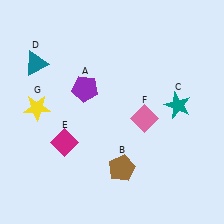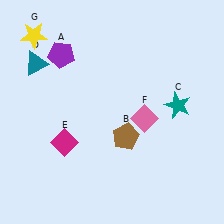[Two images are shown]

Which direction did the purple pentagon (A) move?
The purple pentagon (A) moved up.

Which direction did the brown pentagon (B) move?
The brown pentagon (B) moved up.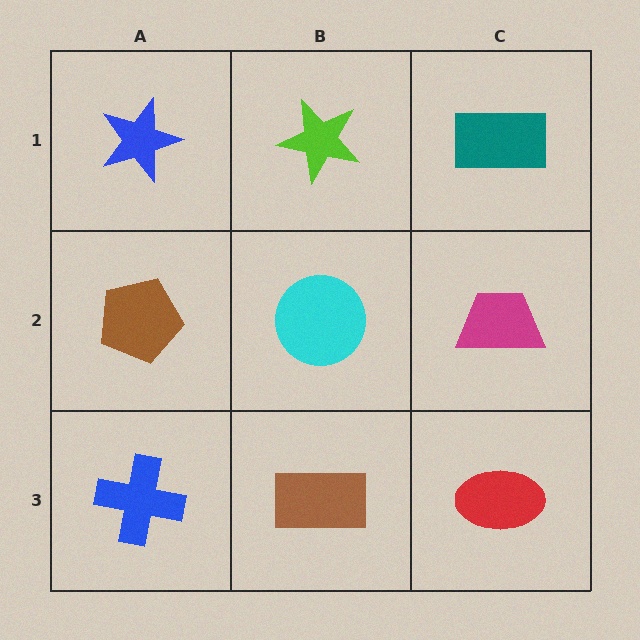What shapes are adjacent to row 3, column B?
A cyan circle (row 2, column B), a blue cross (row 3, column A), a red ellipse (row 3, column C).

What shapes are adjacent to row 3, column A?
A brown pentagon (row 2, column A), a brown rectangle (row 3, column B).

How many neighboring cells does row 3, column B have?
3.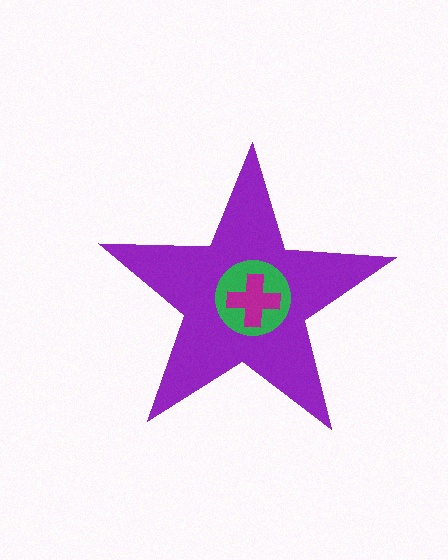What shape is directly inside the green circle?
The magenta cross.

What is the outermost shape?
The purple star.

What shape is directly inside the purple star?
The green circle.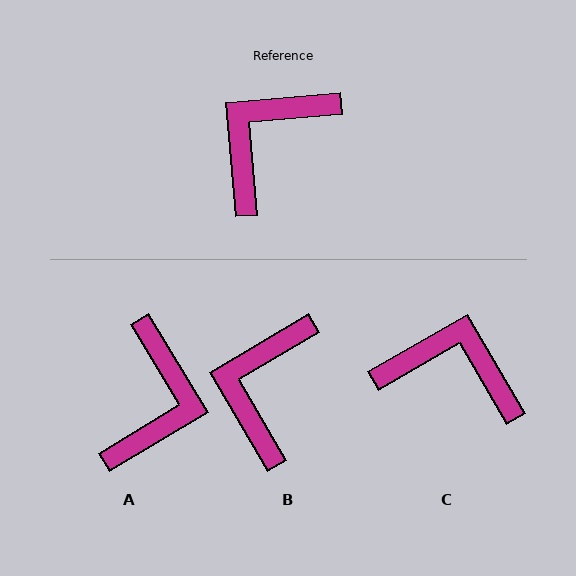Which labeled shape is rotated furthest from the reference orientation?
A, about 154 degrees away.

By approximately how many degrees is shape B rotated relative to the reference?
Approximately 26 degrees counter-clockwise.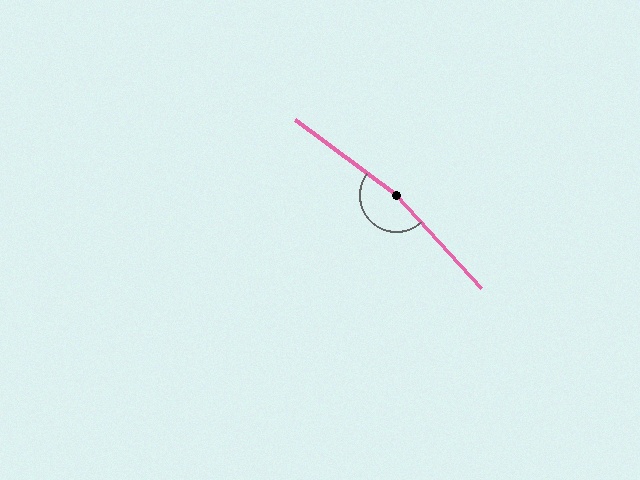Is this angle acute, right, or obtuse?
It is obtuse.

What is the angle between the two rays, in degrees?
Approximately 170 degrees.